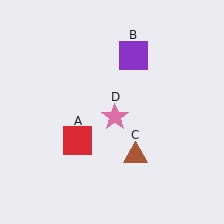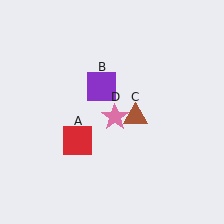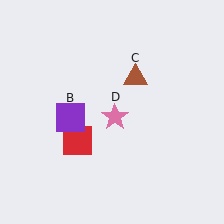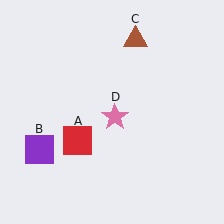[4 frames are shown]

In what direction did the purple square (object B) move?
The purple square (object B) moved down and to the left.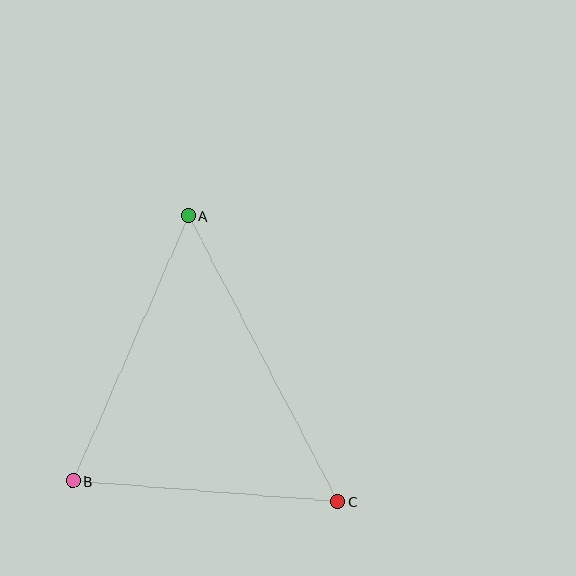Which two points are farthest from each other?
Points A and C are farthest from each other.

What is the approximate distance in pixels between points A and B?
The distance between A and B is approximately 289 pixels.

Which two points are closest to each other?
Points B and C are closest to each other.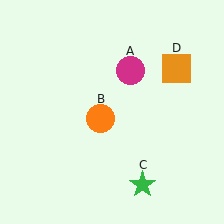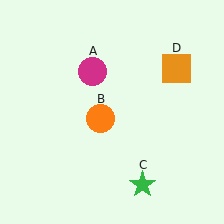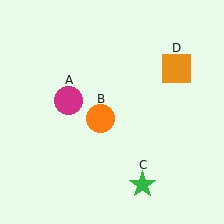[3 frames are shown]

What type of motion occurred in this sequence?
The magenta circle (object A) rotated counterclockwise around the center of the scene.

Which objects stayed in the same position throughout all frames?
Orange circle (object B) and green star (object C) and orange square (object D) remained stationary.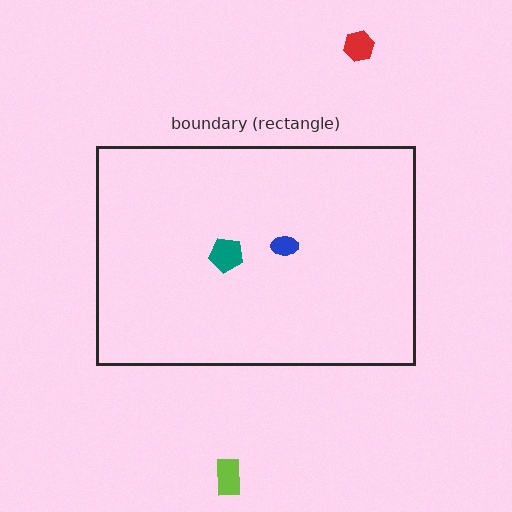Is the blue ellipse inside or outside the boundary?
Inside.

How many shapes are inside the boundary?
2 inside, 2 outside.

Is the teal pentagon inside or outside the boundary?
Inside.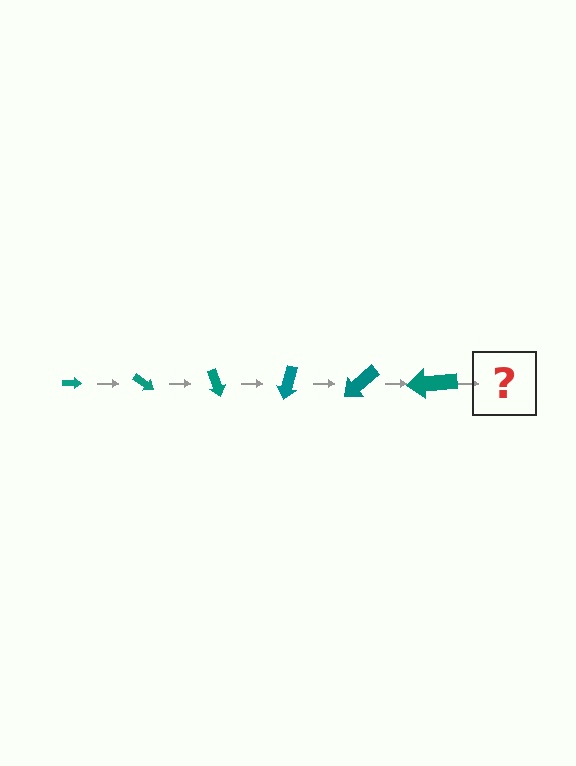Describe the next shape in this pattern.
It should be an arrow, larger than the previous one and rotated 210 degrees from the start.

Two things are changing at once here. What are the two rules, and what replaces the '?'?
The two rules are that the arrow grows larger each step and it rotates 35 degrees each step. The '?' should be an arrow, larger than the previous one and rotated 210 degrees from the start.